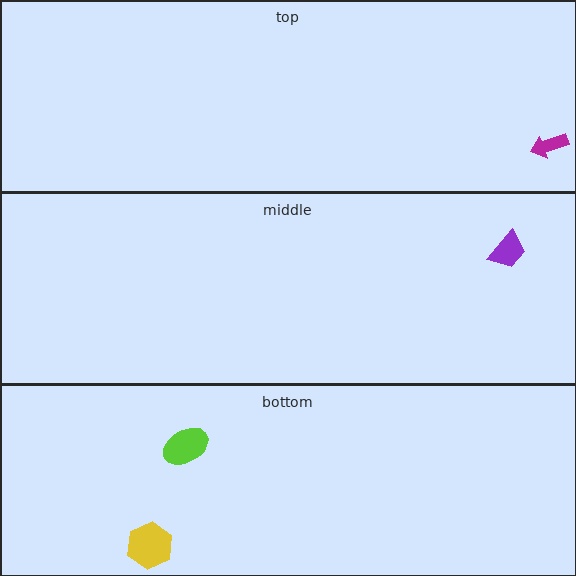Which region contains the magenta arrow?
The top region.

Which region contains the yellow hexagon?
The bottom region.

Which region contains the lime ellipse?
The bottom region.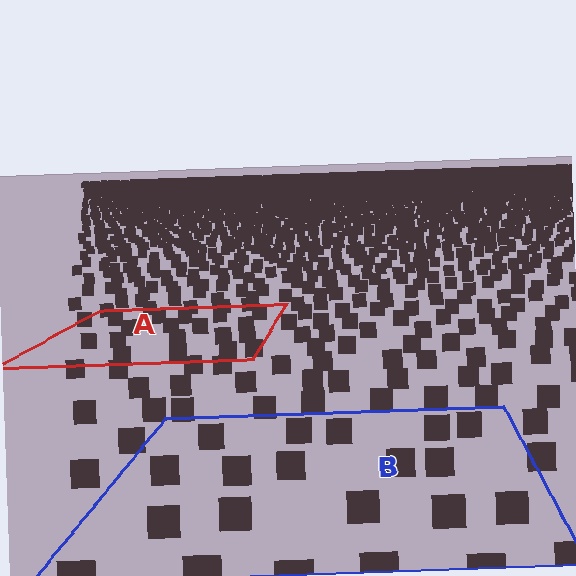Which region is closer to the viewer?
Region B is closer. The texture elements there are larger and more spread out.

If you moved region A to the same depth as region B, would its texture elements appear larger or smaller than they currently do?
They would appear larger. At a closer depth, the same texture elements are projected at a bigger on-screen size.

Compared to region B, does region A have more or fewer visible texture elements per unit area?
Region A has more texture elements per unit area — they are packed more densely because it is farther away.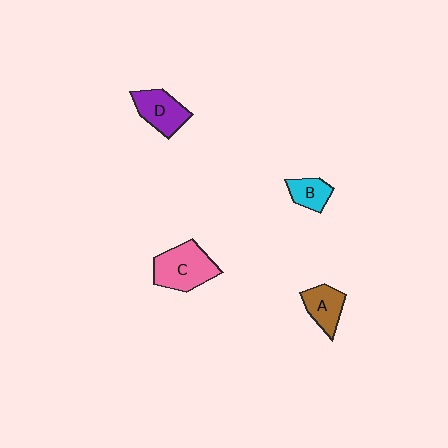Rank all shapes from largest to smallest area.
From largest to smallest: C (pink), D (purple), A (brown), B (cyan).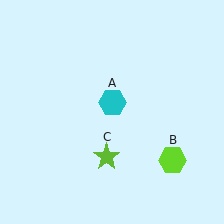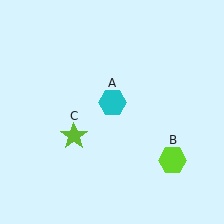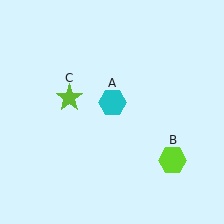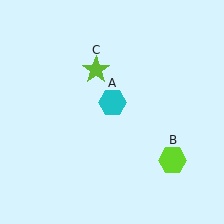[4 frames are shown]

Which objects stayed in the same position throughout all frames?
Cyan hexagon (object A) and lime hexagon (object B) remained stationary.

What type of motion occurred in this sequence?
The lime star (object C) rotated clockwise around the center of the scene.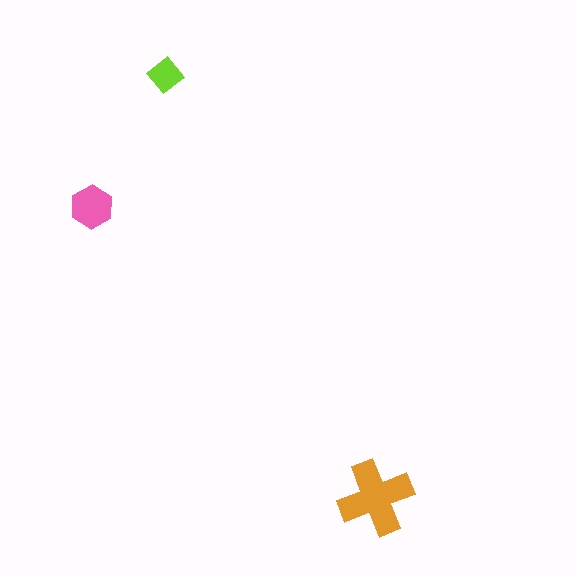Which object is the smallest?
The lime diamond.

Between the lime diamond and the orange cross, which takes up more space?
The orange cross.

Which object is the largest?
The orange cross.